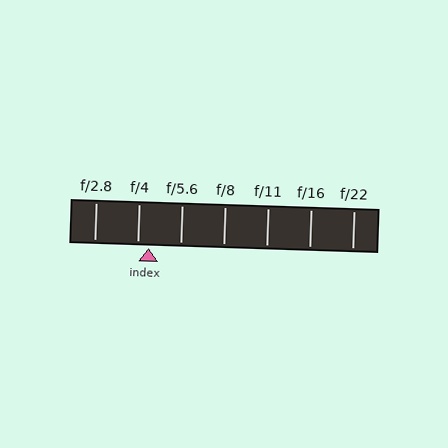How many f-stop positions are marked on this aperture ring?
There are 7 f-stop positions marked.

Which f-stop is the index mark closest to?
The index mark is closest to f/4.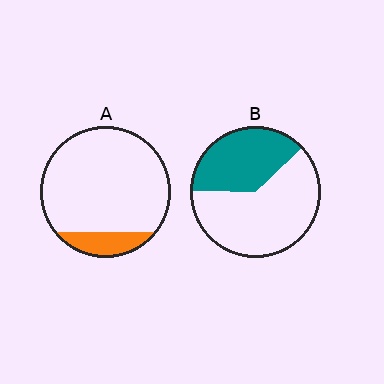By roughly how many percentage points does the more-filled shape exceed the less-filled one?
By roughly 25 percentage points (B over A).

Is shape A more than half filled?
No.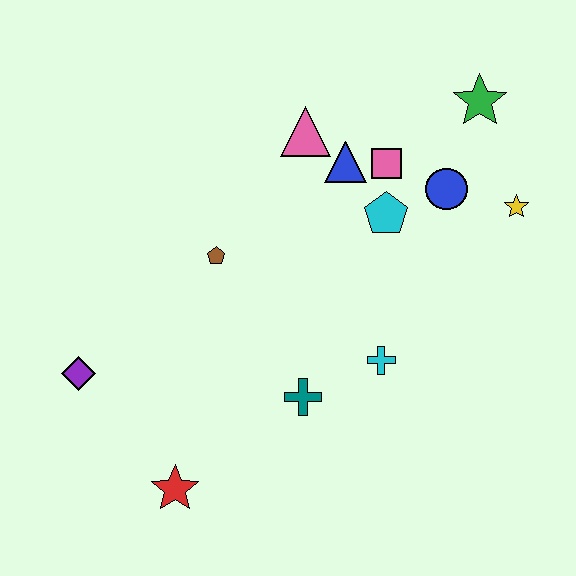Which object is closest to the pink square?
The blue triangle is closest to the pink square.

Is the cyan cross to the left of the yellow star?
Yes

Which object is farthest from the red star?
The green star is farthest from the red star.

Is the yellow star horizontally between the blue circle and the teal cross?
No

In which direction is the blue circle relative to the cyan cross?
The blue circle is above the cyan cross.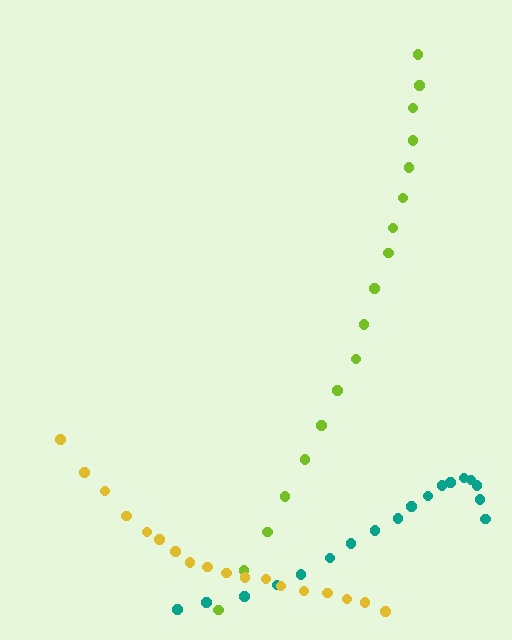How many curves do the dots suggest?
There are 3 distinct paths.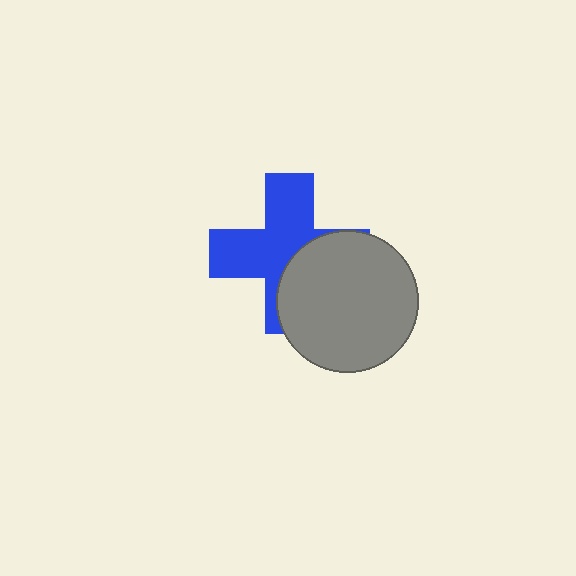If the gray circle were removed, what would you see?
You would see the complete blue cross.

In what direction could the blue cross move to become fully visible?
The blue cross could move toward the upper-left. That would shift it out from behind the gray circle entirely.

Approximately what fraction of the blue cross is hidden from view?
Roughly 41% of the blue cross is hidden behind the gray circle.